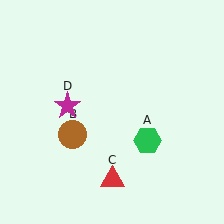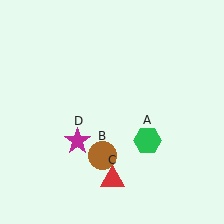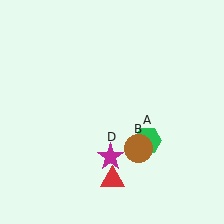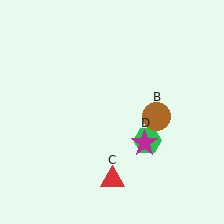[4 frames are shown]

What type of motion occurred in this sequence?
The brown circle (object B), magenta star (object D) rotated counterclockwise around the center of the scene.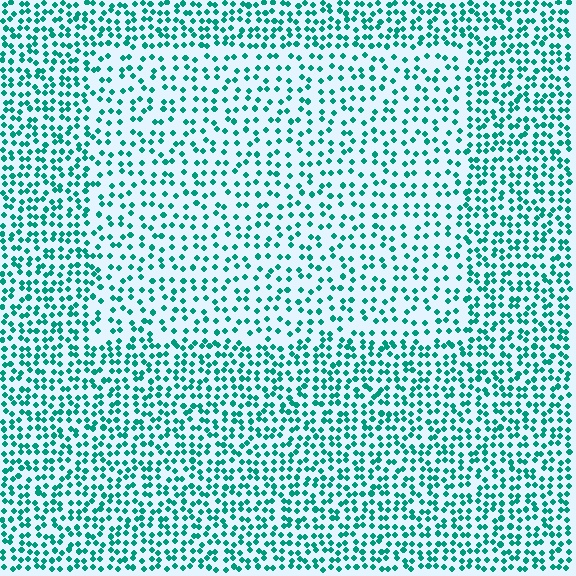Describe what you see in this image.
The image contains small teal elements arranged at two different densities. A rectangle-shaped region is visible where the elements are less densely packed than the surrounding area.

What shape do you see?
I see a rectangle.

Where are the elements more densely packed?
The elements are more densely packed outside the rectangle boundary.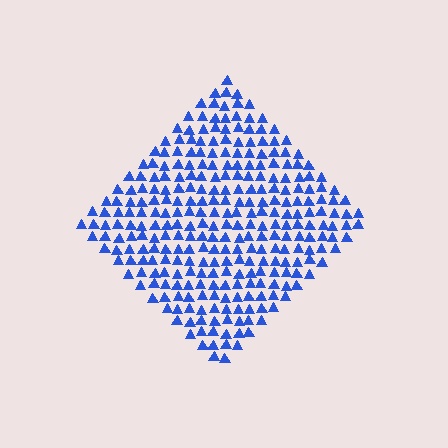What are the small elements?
The small elements are triangles.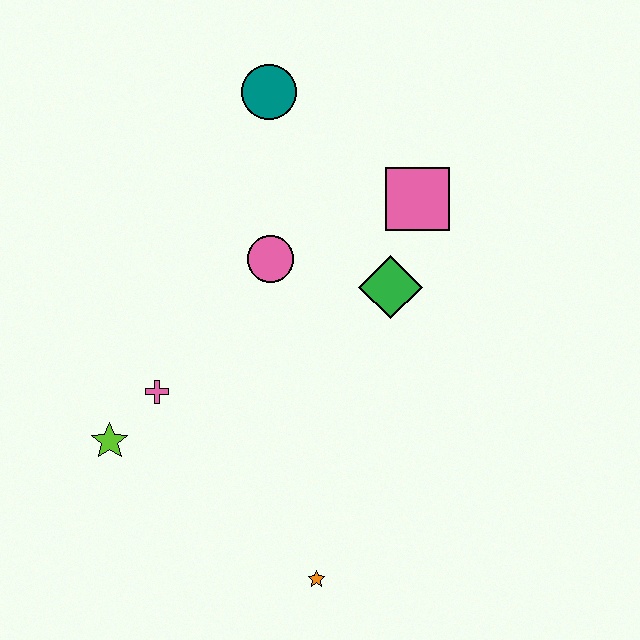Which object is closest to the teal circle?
The pink circle is closest to the teal circle.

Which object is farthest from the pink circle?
The orange star is farthest from the pink circle.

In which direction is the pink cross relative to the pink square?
The pink cross is to the left of the pink square.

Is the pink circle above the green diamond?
Yes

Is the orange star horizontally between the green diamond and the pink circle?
Yes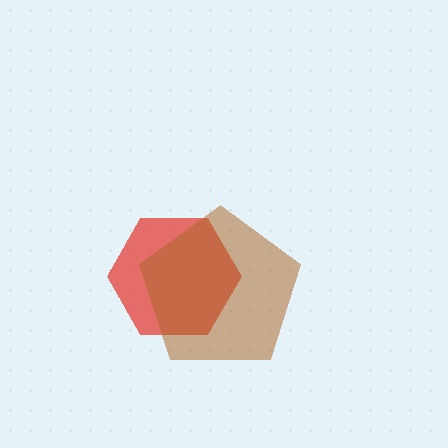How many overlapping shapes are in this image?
There are 2 overlapping shapes in the image.